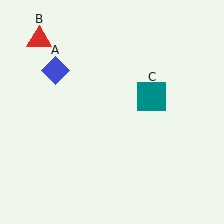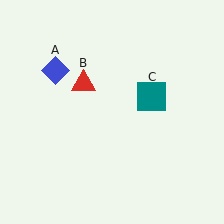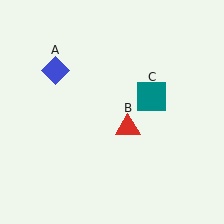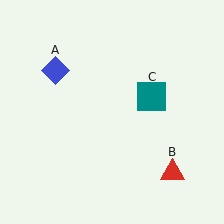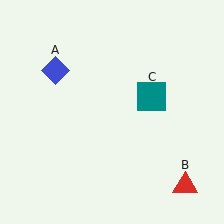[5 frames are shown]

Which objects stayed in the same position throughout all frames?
Blue diamond (object A) and teal square (object C) remained stationary.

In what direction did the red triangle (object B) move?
The red triangle (object B) moved down and to the right.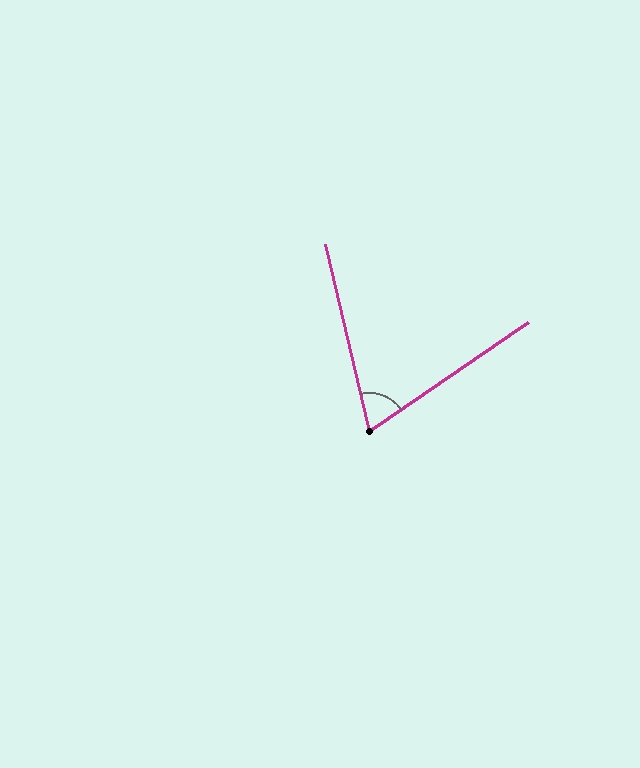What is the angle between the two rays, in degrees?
Approximately 69 degrees.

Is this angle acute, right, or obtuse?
It is acute.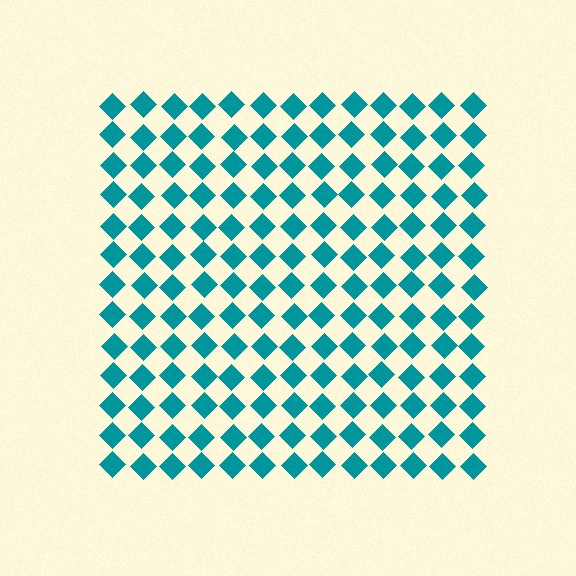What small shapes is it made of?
It is made of small diamonds.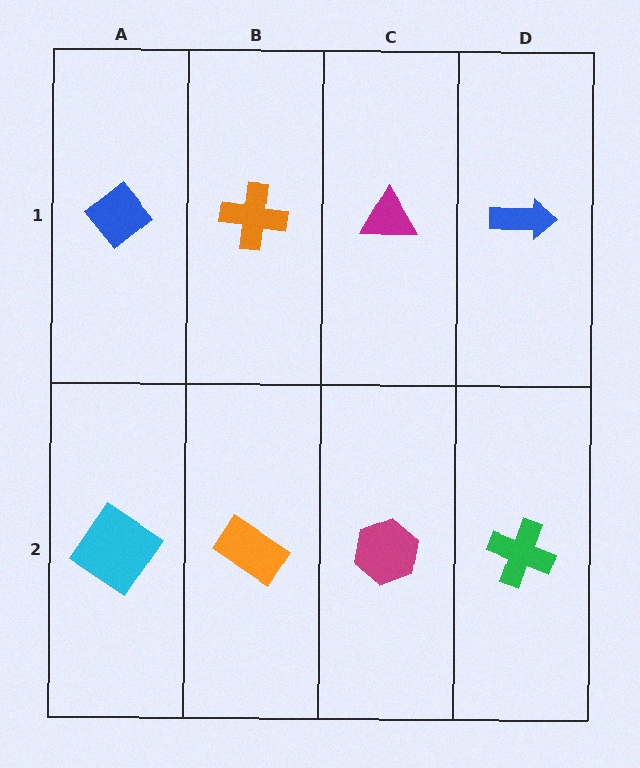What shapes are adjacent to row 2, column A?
A blue diamond (row 1, column A), an orange rectangle (row 2, column B).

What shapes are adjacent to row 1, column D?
A green cross (row 2, column D), a magenta triangle (row 1, column C).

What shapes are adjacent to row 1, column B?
An orange rectangle (row 2, column B), a blue diamond (row 1, column A), a magenta triangle (row 1, column C).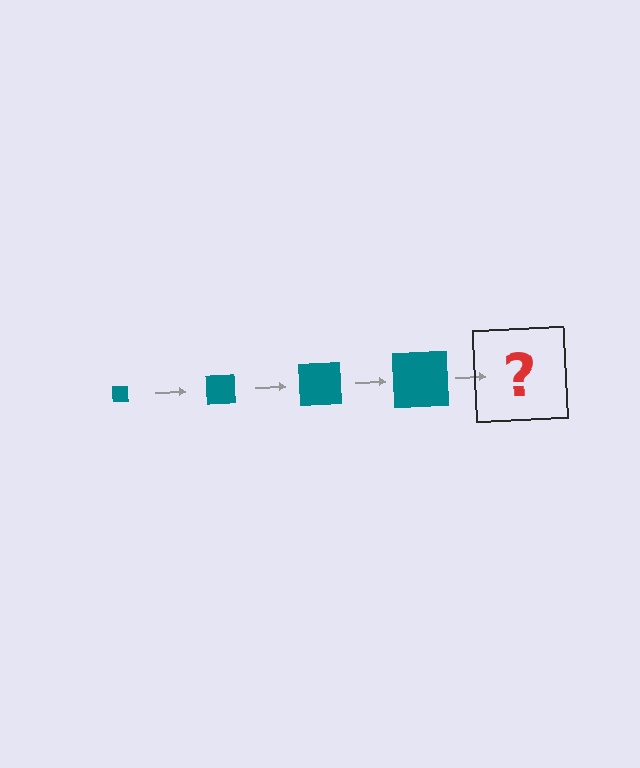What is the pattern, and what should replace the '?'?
The pattern is that the square gets progressively larger each step. The '?' should be a teal square, larger than the previous one.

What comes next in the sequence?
The next element should be a teal square, larger than the previous one.